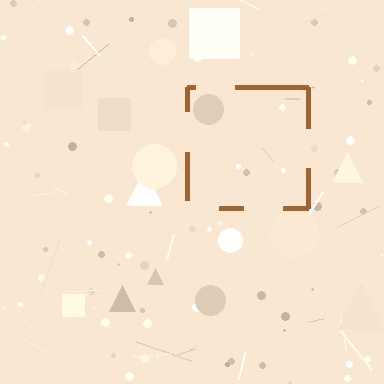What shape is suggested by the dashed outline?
The dashed outline suggests a square.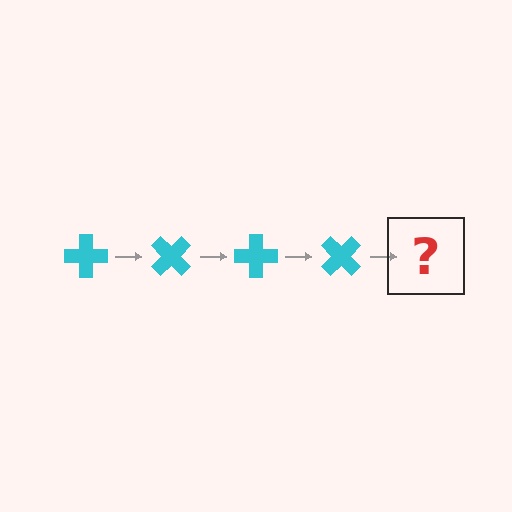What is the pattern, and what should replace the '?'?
The pattern is that the cross rotates 45 degrees each step. The '?' should be a cyan cross rotated 180 degrees.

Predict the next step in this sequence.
The next step is a cyan cross rotated 180 degrees.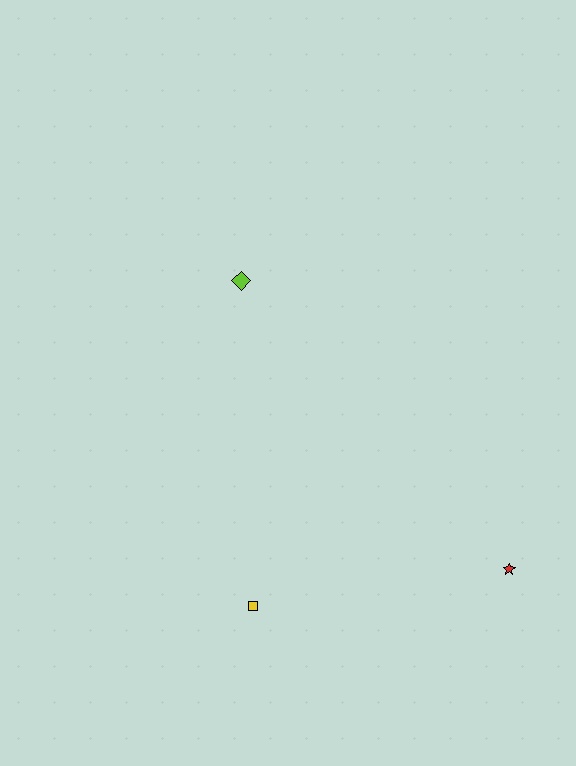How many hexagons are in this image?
There are no hexagons.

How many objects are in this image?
There are 3 objects.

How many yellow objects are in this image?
There is 1 yellow object.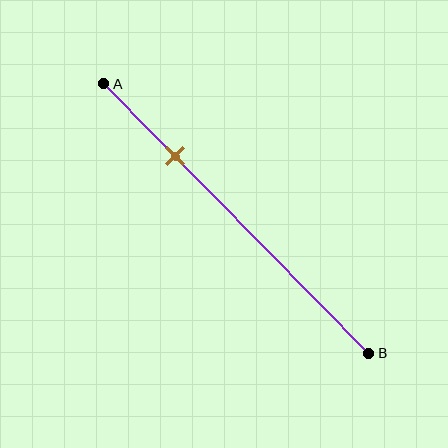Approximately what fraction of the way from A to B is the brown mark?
The brown mark is approximately 25% of the way from A to B.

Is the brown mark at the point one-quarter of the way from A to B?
Yes, the mark is approximately at the one-quarter point.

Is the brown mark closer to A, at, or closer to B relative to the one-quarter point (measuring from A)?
The brown mark is approximately at the one-quarter point of segment AB.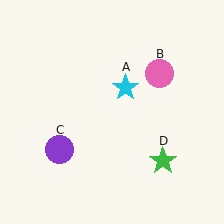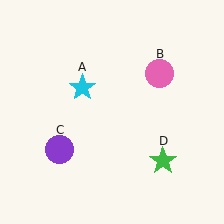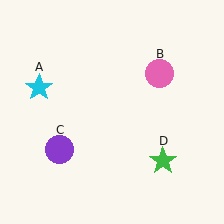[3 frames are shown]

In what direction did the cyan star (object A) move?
The cyan star (object A) moved left.